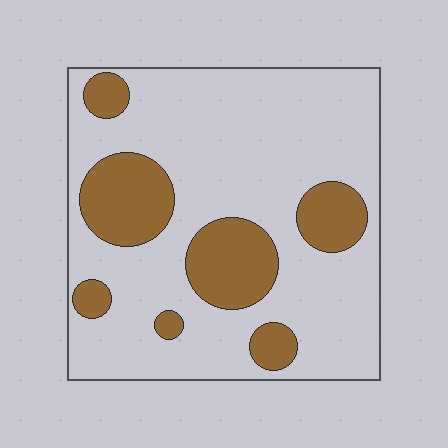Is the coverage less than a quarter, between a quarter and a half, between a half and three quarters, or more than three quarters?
Less than a quarter.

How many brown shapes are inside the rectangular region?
7.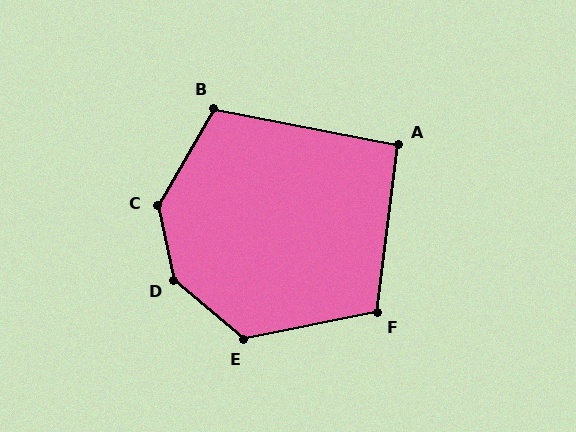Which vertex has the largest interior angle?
D, at approximately 143 degrees.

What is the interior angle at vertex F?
Approximately 109 degrees (obtuse).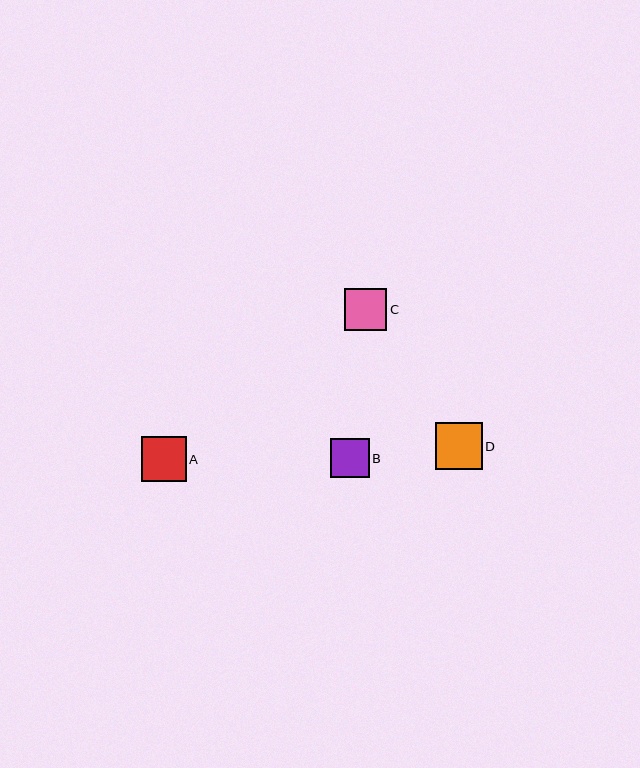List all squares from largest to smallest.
From largest to smallest: D, A, C, B.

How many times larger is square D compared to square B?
Square D is approximately 1.2 times the size of square B.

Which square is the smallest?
Square B is the smallest with a size of approximately 39 pixels.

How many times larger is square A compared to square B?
Square A is approximately 1.2 times the size of square B.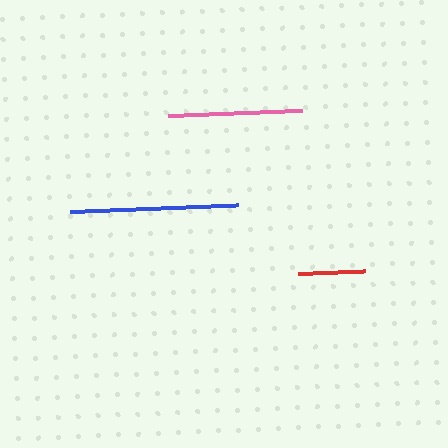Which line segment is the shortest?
The red line is the shortest at approximately 66 pixels.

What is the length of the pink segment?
The pink segment is approximately 134 pixels long.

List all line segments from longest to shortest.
From longest to shortest: blue, pink, red.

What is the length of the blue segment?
The blue segment is approximately 168 pixels long.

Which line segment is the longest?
The blue line is the longest at approximately 168 pixels.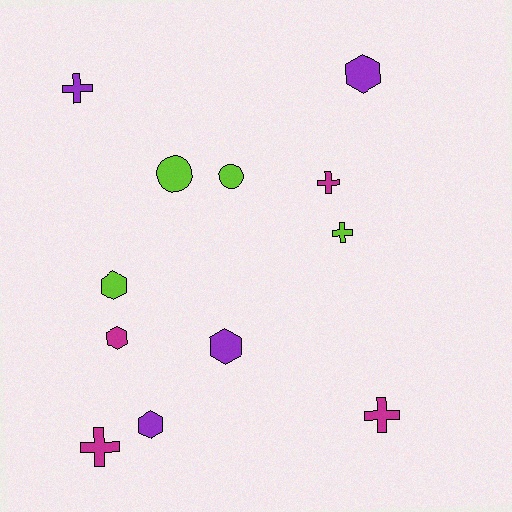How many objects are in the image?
There are 12 objects.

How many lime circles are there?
There are 2 lime circles.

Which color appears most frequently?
Magenta, with 4 objects.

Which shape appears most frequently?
Hexagon, with 5 objects.